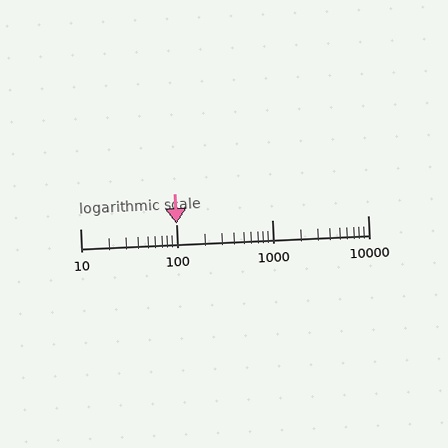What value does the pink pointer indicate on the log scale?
The pointer indicates approximately 100.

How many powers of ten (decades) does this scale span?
The scale spans 3 decades, from 10 to 10000.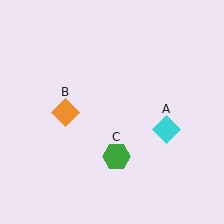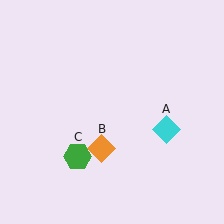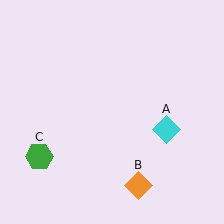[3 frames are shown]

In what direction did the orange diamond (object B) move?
The orange diamond (object B) moved down and to the right.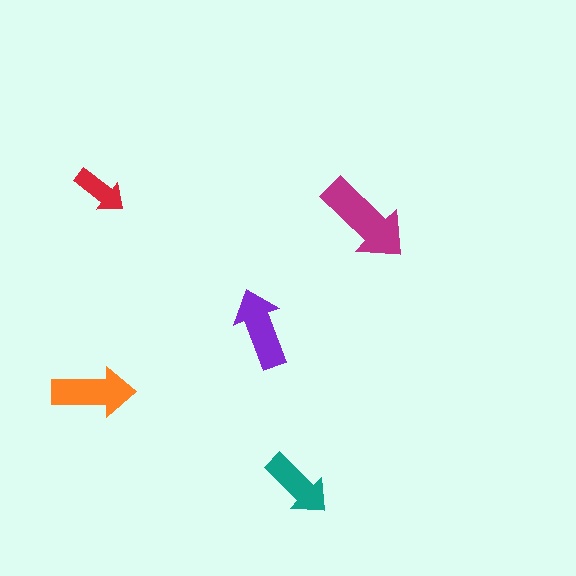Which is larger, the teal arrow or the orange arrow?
The orange one.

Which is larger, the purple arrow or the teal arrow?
The purple one.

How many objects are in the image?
There are 5 objects in the image.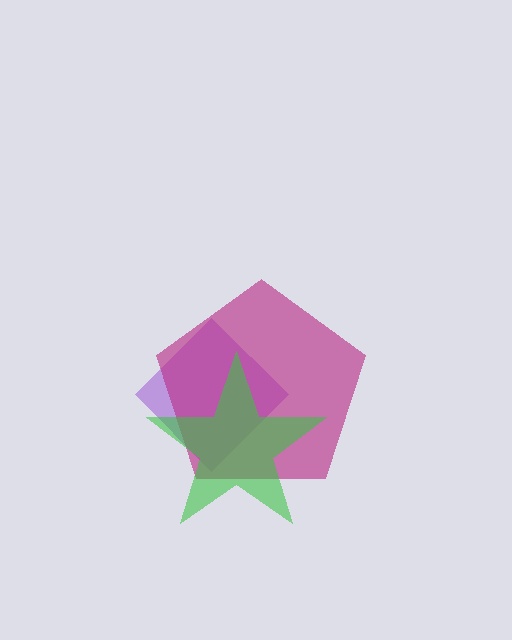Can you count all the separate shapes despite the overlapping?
Yes, there are 3 separate shapes.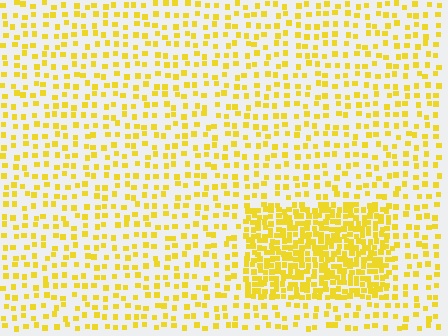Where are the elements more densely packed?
The elements are more densely packed inside the rectangle boundary.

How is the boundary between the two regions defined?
The boundary is defined by a change in element density (approximately 2.7x ratio). All elements are the same color, size, and shape.